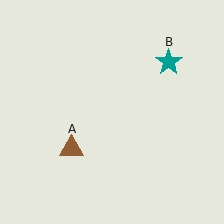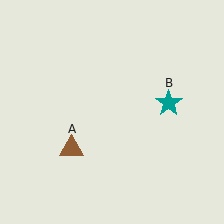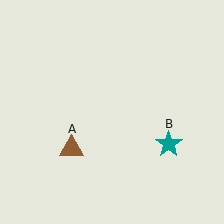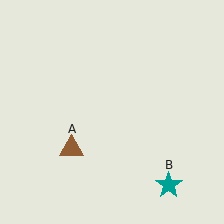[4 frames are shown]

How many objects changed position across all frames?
1 object changed position: teal star (object B).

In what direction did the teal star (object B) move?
The teal star (object B) moved down.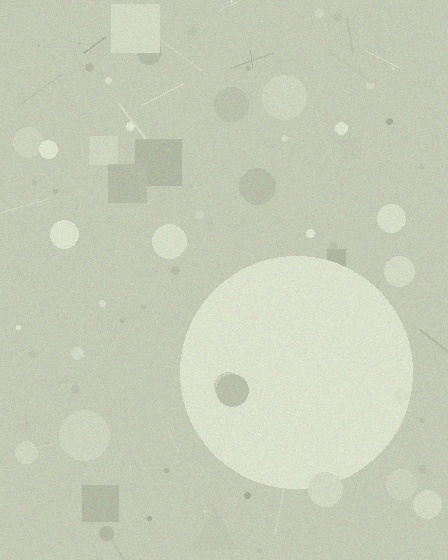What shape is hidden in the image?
A circle is hidden in the image.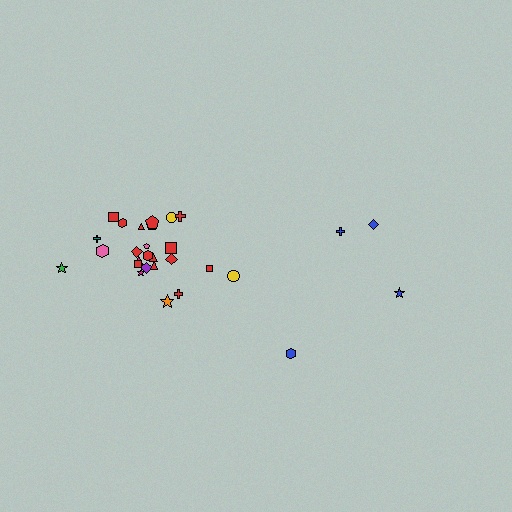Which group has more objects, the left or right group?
The left group.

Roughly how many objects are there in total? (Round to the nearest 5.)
Roughly 30 objects in total.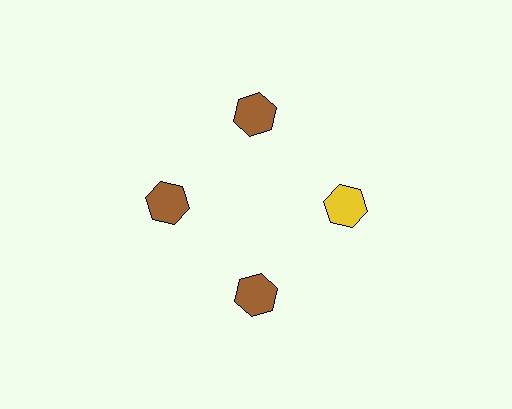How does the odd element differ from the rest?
It has a different color: yellow instead of brown.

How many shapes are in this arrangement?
There are 4 shapes arranged in a ring pattern.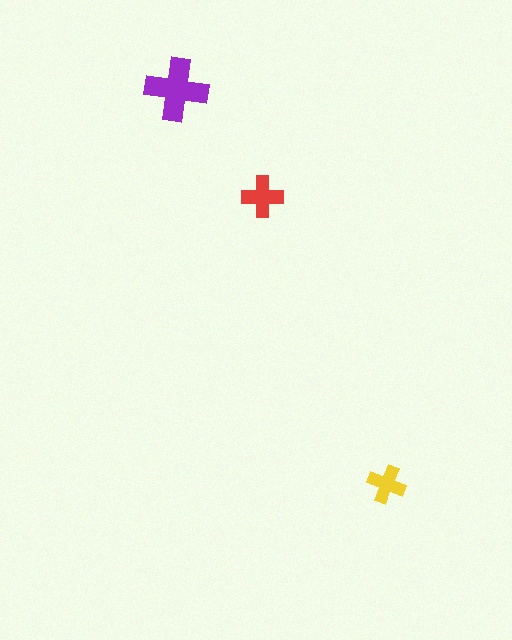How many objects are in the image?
There are 3 objects in the image.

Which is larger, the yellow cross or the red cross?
The red one.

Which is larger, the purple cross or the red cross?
The purple one.